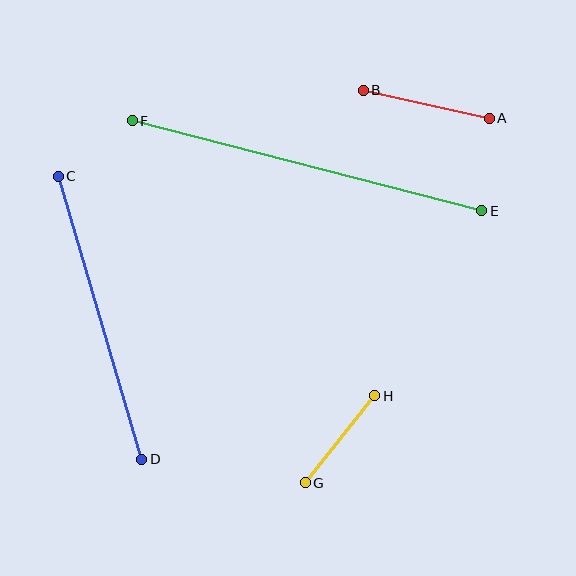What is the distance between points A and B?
The distance is approximately 129 pixels.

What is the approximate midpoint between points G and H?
The midpoint is at approximately (340, 439) pixels.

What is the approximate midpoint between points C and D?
The midpoint is at approximately (100, 318) pixels.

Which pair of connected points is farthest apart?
Points E and F are farthest apart.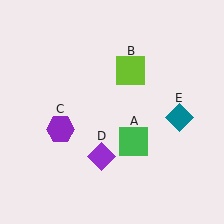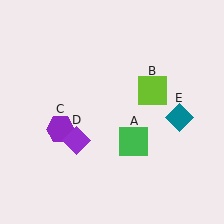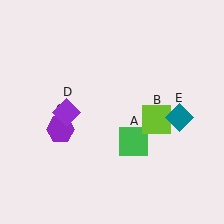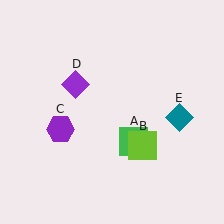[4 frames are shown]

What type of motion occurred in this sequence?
The lime square (object B), purple diamond (object D) rotated clockwise around the center of the scene.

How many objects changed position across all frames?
2 objects changed position: lime square (object B), purple diamond (object D).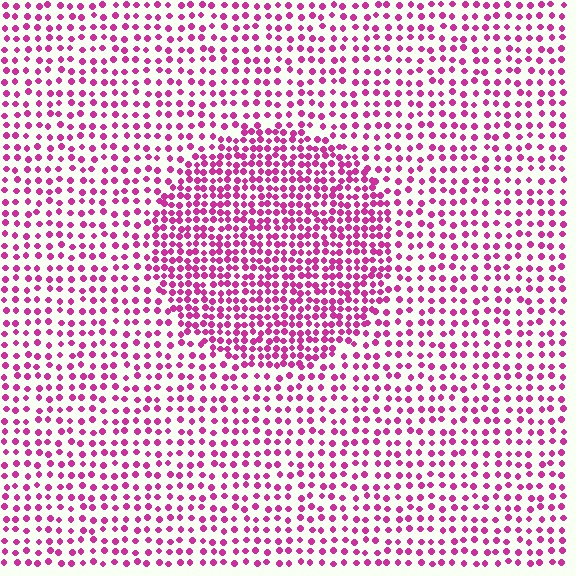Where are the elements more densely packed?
The elements are more densely packed inside the circle boundary.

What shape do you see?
I see a circle.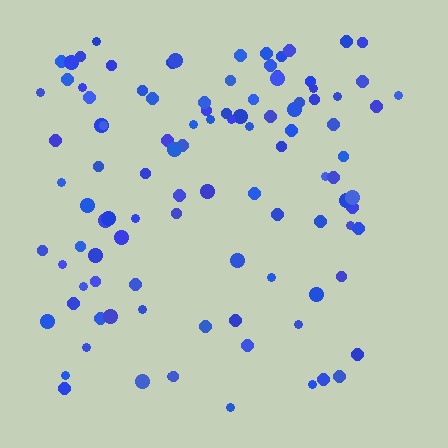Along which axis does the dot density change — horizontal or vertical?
Vertical.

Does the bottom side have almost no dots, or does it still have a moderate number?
Still a moderate number, just noticeably fewer than the top.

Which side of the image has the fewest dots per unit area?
The bottom.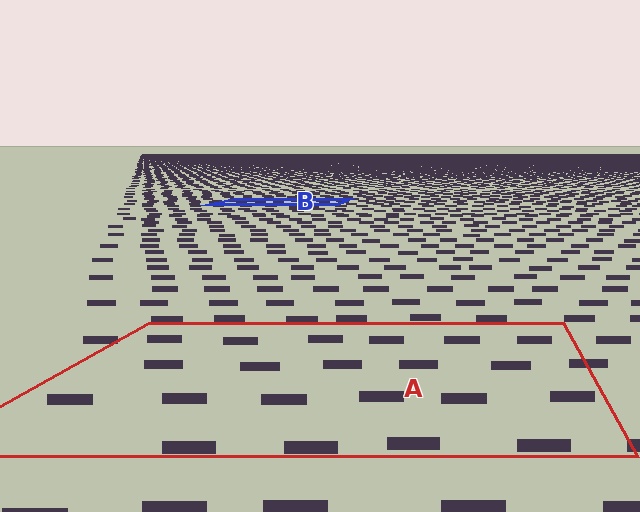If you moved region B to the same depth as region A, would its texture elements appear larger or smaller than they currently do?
They would appear larger. At a closer depth, the same texture elements are projected at a bigger on-screen size.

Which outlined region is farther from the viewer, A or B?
Region B is farther from the viewer — the texture elements inside it appear smaller and more densely packed.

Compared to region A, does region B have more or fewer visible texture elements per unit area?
Region B has more texture elements per unit area — they are packed more densely because it is farther away.